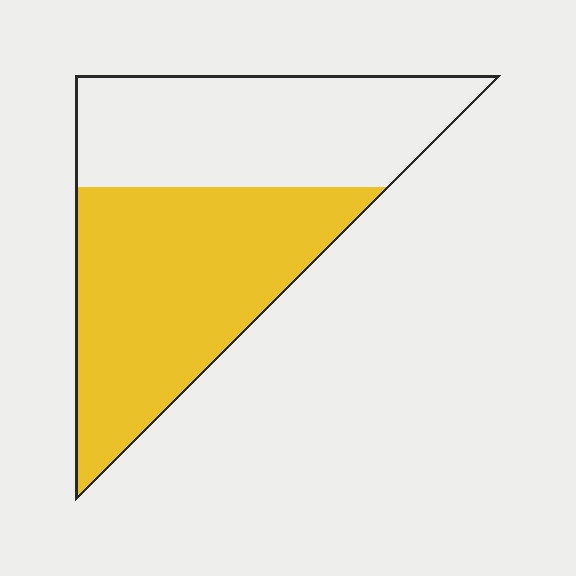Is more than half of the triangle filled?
Yes.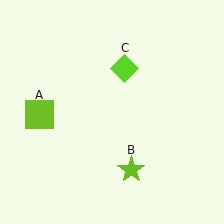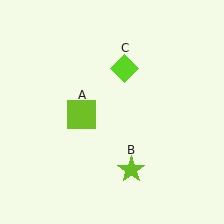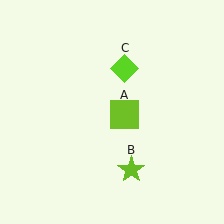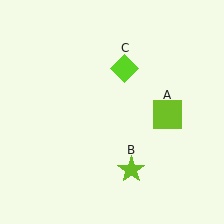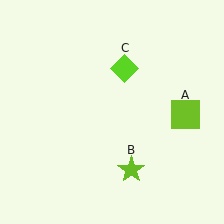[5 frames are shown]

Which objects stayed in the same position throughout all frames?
Lime star (object B) and lime diamond (object C) remained stationary.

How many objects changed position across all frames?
1 object changed position: lime square (object A).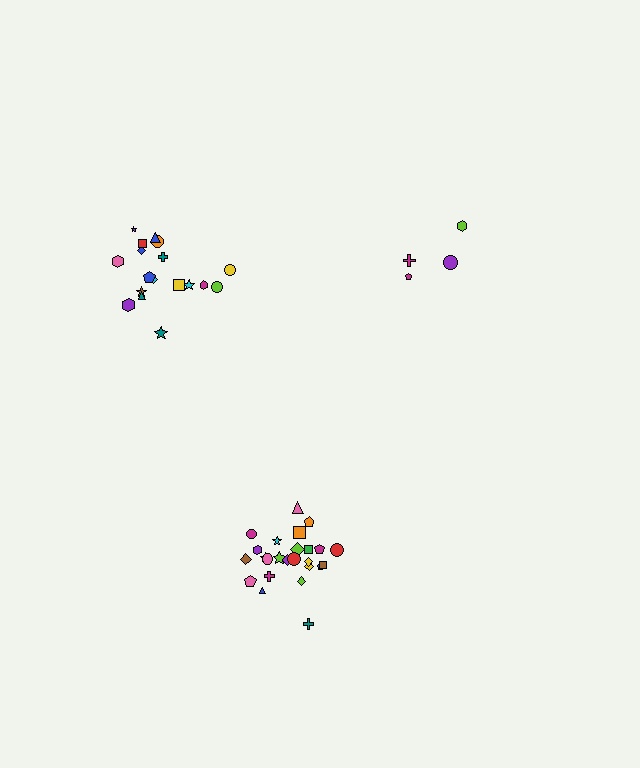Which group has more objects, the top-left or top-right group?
The top-left group.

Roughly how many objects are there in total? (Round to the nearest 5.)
Roughly 45 objects in total.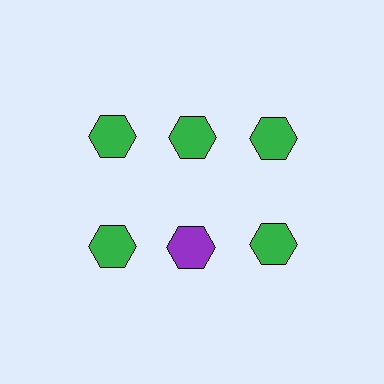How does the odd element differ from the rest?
It has a different color: purple instead of green.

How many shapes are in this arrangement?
There are 6 shapes arranged in a grid pattern.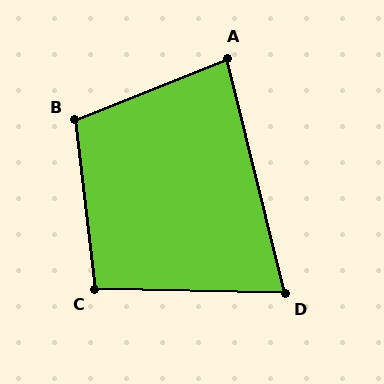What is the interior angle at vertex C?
Approximately 98 degrees (obtuse).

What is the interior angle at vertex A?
Approximately 82 degrees (acute).